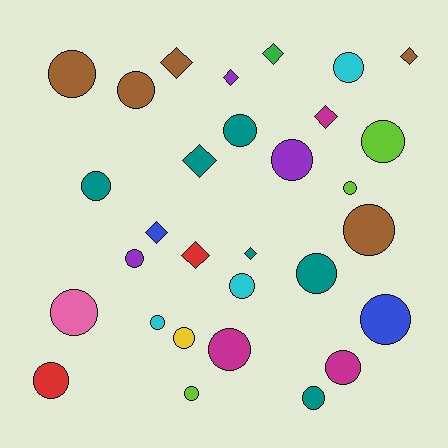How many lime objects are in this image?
There are 3 lime objects.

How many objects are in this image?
There are 30 objects.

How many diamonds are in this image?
There are 9 diamonds.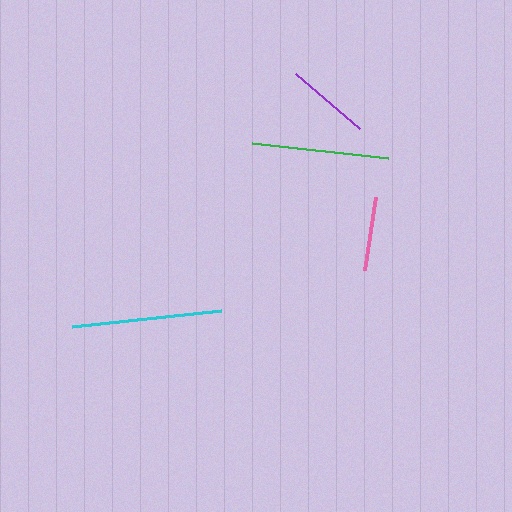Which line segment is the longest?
The cyan line is the longest at approximately 150 pixels.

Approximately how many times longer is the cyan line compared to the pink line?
The cyan line is approximately 2.0 times the length of the pink line.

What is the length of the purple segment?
The purple segment is approximately 84 pixels long.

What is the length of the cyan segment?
The cyan segment is approximately 150 pixels long.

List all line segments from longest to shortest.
From longest to shortest: cyan, green, purple, pink.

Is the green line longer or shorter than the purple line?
The green line is longer than the purple line.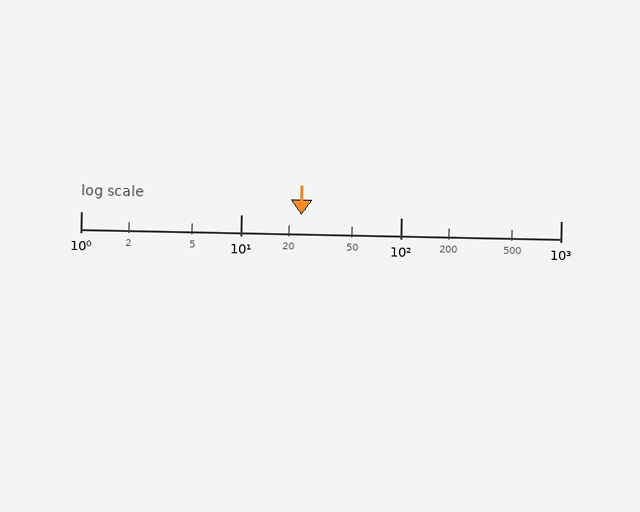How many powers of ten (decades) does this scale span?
The scale spans 3 decades, from 1 to 1000.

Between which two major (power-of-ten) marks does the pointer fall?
The pointer is between 10 and 100.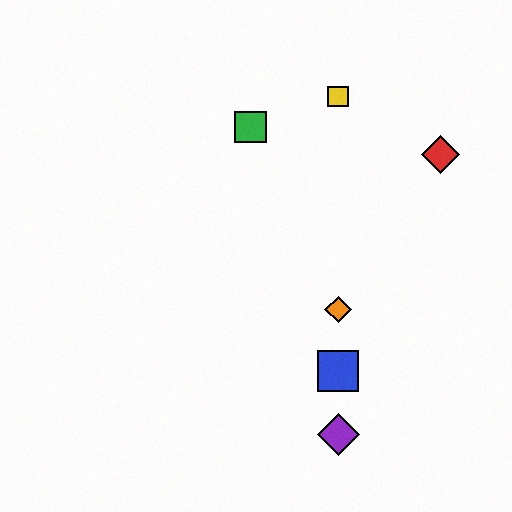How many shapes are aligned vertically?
4 shapes (the blue square, the yellow square, the purple diamond, the orange diamond) are aligned vertically.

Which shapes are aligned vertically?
The blue square, the yellow square, the purple diamond, the orange diamond are aligned vertically.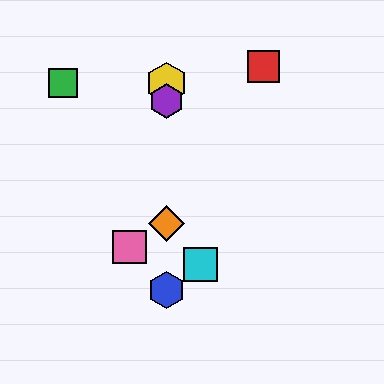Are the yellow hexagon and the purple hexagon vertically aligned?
Yes, both are at x≈167.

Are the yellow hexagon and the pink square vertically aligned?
No, the yellow hexagon is at x≈167 and the pink square is at x≈129.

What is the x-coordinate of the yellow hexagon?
The yellow hexagon is at x≈167.